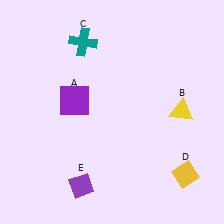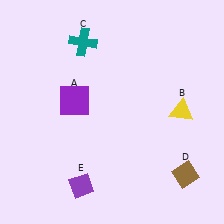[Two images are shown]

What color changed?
The diamond (D) changed from yellow in Image 1 to brown in Image 2.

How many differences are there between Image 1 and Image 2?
There is 1 difference between the two images.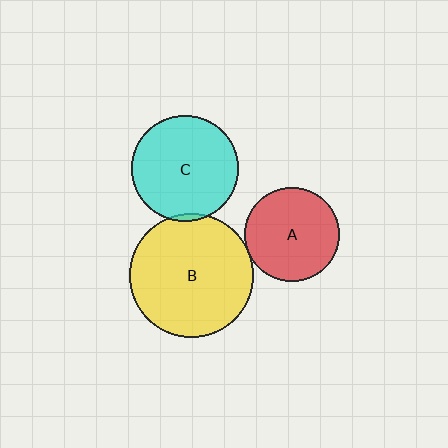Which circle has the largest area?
Circle B (yellow).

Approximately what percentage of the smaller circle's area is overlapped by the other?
Approximately 5%.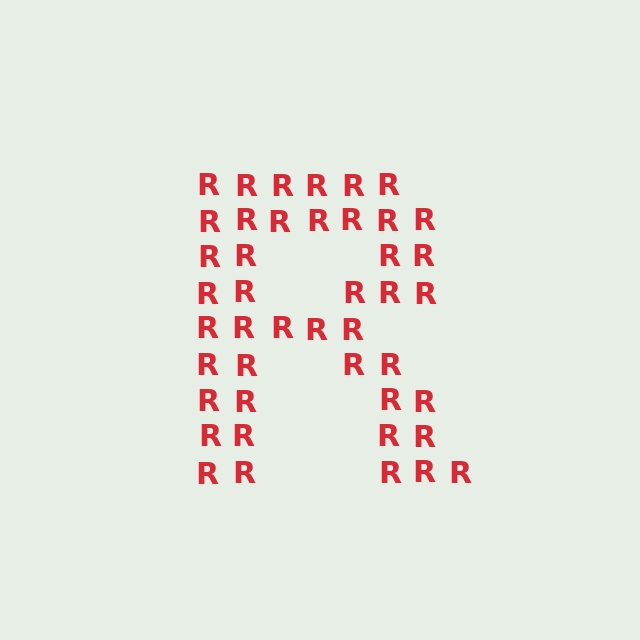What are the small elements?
The small elements are letter R's.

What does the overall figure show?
The overall figure shows the letter R.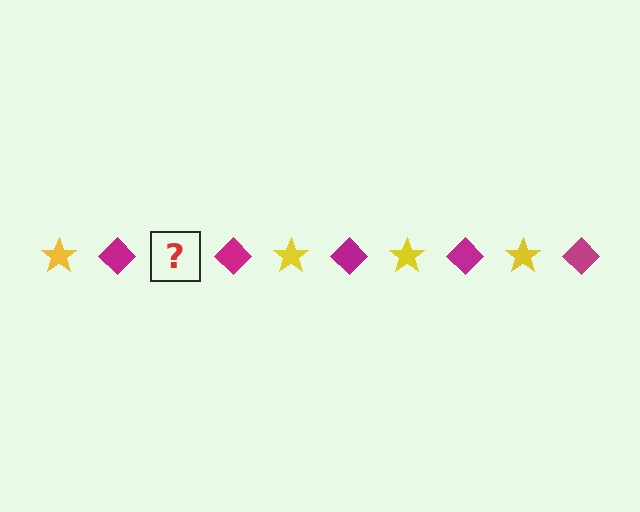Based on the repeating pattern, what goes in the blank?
The blank should be a yellow star.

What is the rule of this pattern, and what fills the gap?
The rule is that the pattern alternates between yellow star and magenta diamond. The gap should be filled with a yellow star.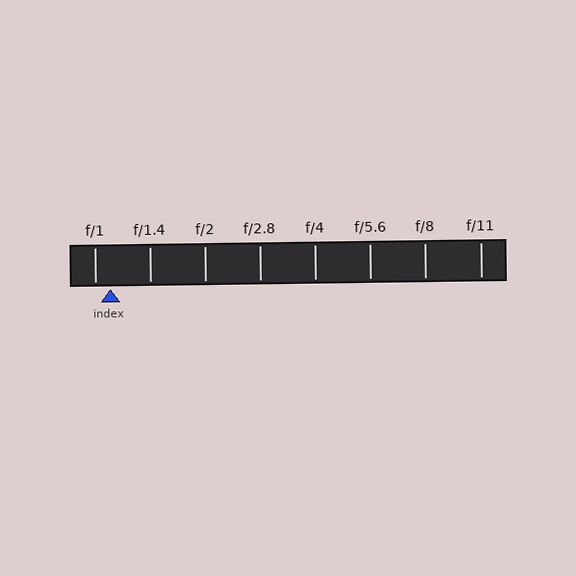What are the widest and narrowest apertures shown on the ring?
The widest aperture shown is f/1 and the narrowest is f/11.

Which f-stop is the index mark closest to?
The index mark is closest to f/1.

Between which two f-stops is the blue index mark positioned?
The index mark is between f/1 and f/1.4.